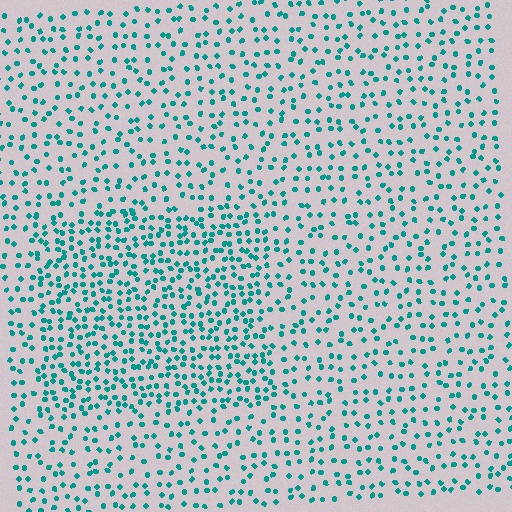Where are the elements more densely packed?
The elements are more densely packed inside the rectangle boundary.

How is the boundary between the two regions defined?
The boundary is defined by a change in element density (approximately 1.8x ratio). All elements are the same color, size, and shape.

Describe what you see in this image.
The image contains small teal elements arranged at two different densities. A rectangle-shaped region is visible where the elements are more densely packed than the surrounding area.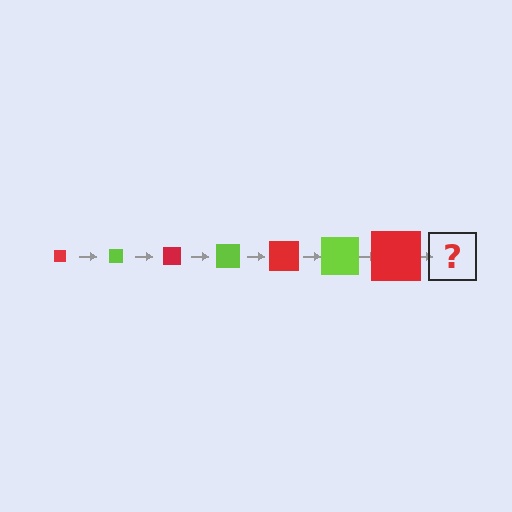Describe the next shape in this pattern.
It should be a lime square, larger than the previous one.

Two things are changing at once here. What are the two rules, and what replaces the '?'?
The two rules are that the square grows larger each step and the color cycles through red and lime. The '?' should be a lime square, larger than the previous one.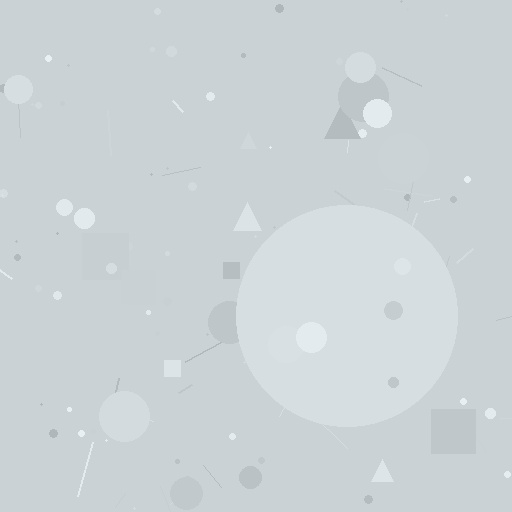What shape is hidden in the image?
A circle is hidden in the image.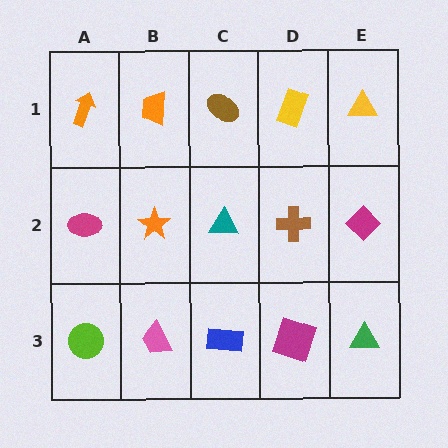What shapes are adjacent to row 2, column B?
An orange trapezoid (row 1, column B), a pink trapezoid (row 3, column B), a magenta ellipse (row 2, column A), a teal triangle (row 2, column C).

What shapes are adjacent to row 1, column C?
A teal triangle (row 2, column C), an orange trapezoid (row 1, column B), a yellow rectangle (row 1, column D).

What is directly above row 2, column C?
A brown ellipse.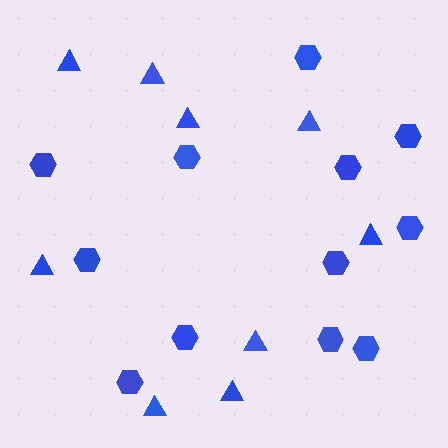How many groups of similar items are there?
There are 2 groups: one group of hexagons (12) and one group of triangles (9).